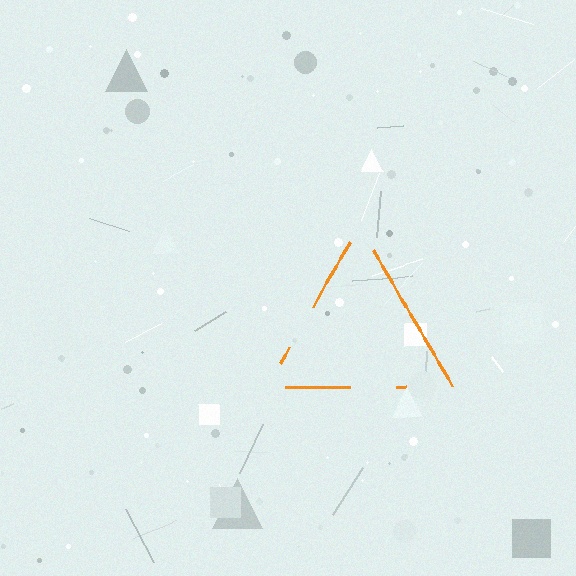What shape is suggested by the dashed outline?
The dashed outline suggests a triangle.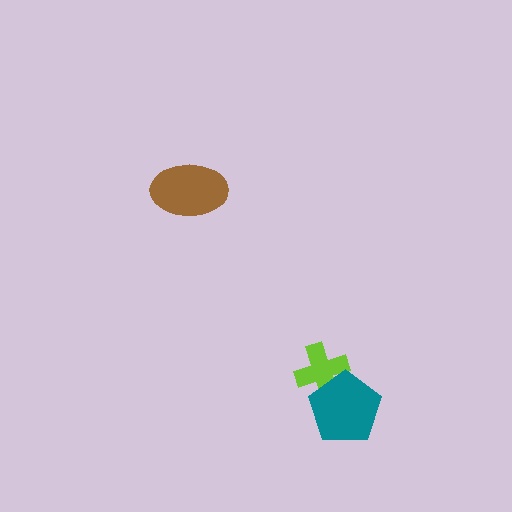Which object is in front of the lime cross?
The teal pentagon is in front of the lime cross.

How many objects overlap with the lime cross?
1 object overlaps with the lime cross.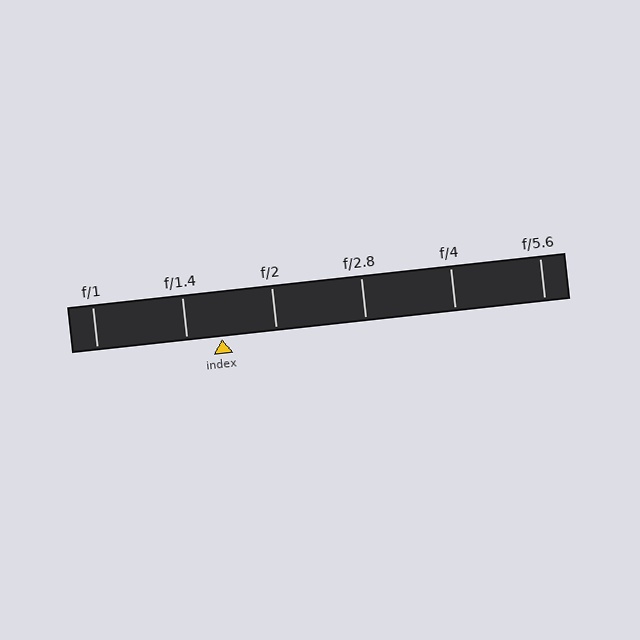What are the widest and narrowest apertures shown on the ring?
The widest aperture shown is f/1 and the narrowest is f/5.6.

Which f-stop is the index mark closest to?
The index mark is closest to f/1.4.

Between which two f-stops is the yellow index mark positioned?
The index mark is between f/1.4 and f/2.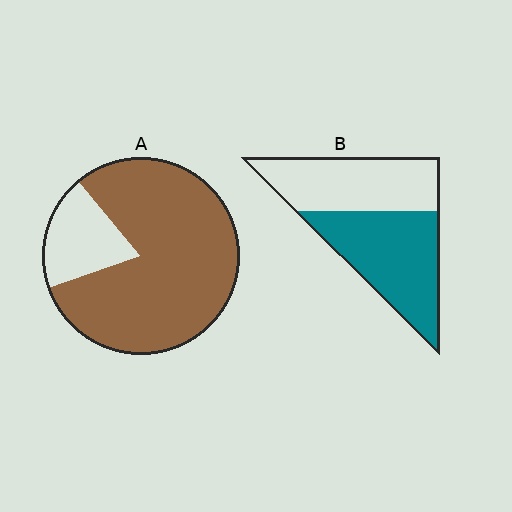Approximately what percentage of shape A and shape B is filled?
A is approximately 80% and B is approximately 55%.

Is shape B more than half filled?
Roughly half.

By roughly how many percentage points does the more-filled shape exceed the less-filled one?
By roughly 30 percentage points (A over B).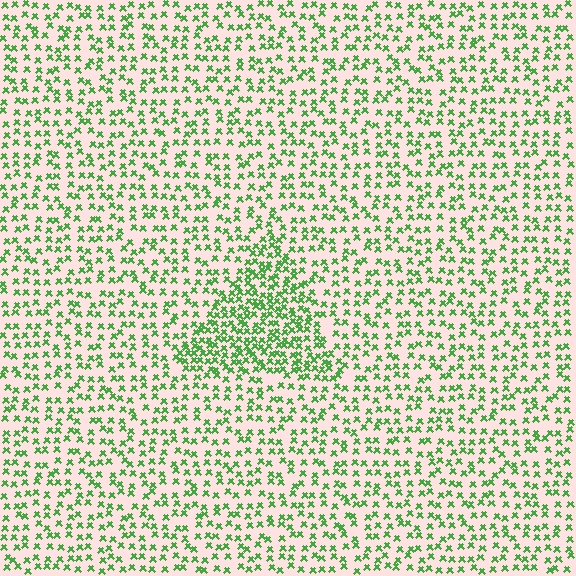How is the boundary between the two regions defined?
The boundary is defined by a change in element density (approximately 1.9x ratio). All elements are the same color, size, and shape.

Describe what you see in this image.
The image contains small green elements arranged at two different densities. A triangle-shaped region is visible where the elements are more densely packed than the surrounding area.